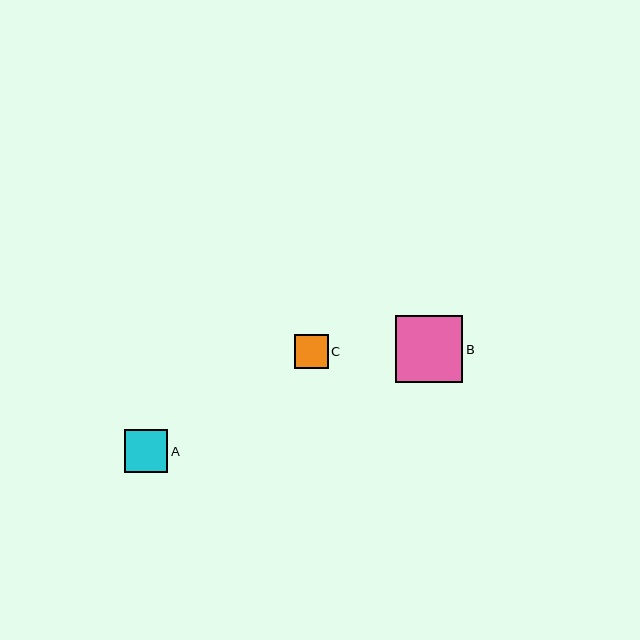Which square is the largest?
Square B is the largest with a size of approximately 67 pixels.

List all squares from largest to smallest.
From largest to smallest: B, A, C.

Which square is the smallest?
Square C is the smallest with a size of approximately 34 pixels.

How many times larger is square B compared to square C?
Square B is approximately 2.0 times the size of square C.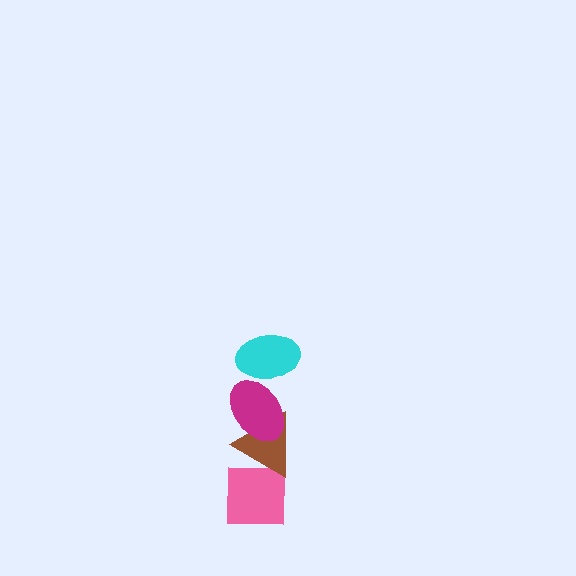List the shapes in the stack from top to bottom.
From top to bottom: the cyan ellipse, the magenta ellipse, the brown triangle, the pink square.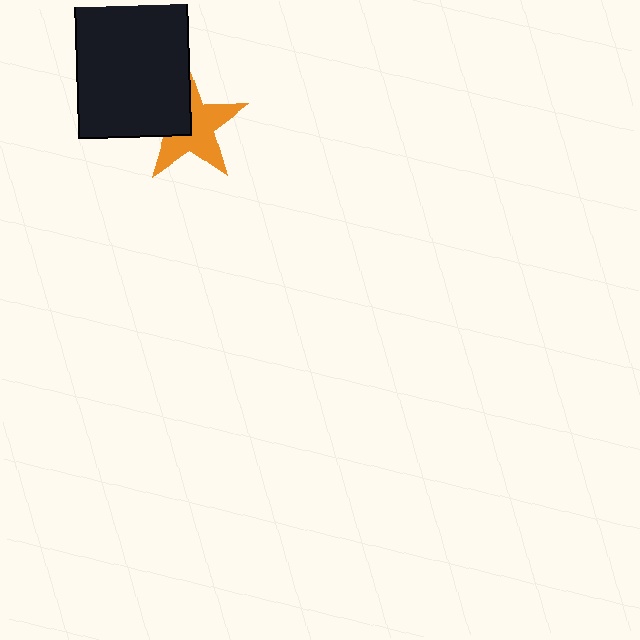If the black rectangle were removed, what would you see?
You would see the complete orange star.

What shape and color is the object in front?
The object in front is a black rectangle.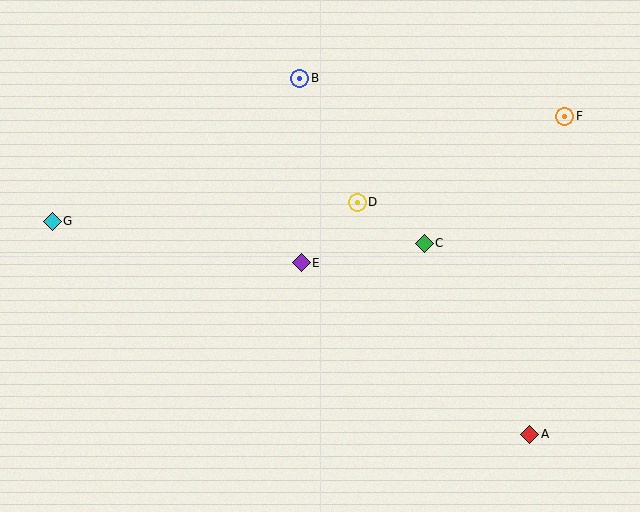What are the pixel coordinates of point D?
Point D is at (357, 202).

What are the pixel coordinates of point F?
Point F is at (565, 116).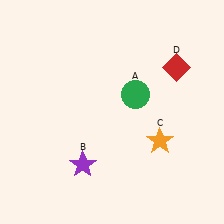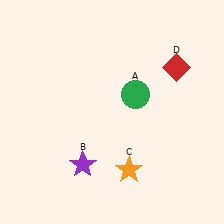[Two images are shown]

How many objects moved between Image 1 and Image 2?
1 object moved between the two images.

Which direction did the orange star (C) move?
The orange star (C) moved left.